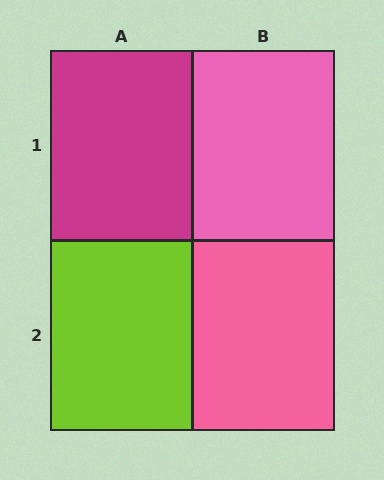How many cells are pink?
2 cells are pink.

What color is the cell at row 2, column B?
Pink.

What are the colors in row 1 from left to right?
Magenta, pink.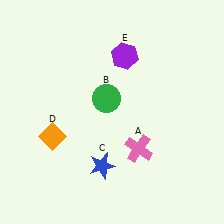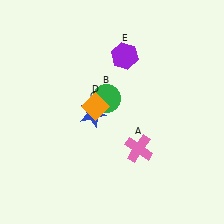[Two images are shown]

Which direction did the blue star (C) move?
The blue star (C) moved up.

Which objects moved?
The objects that moved are: the blue star (C), the orange diamond (D).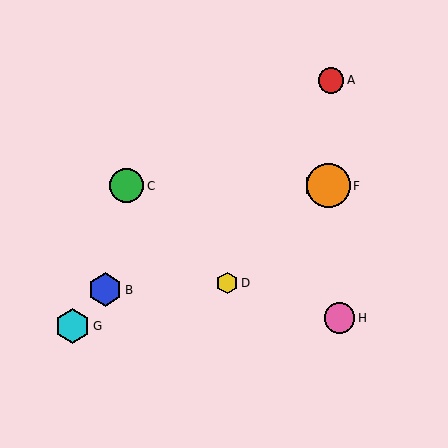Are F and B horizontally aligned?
No, F is at y≈186 and B is at y≈290.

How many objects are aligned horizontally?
3 objects (C, E, F) are aligned horizontally.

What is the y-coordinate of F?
Object F is at y≈186.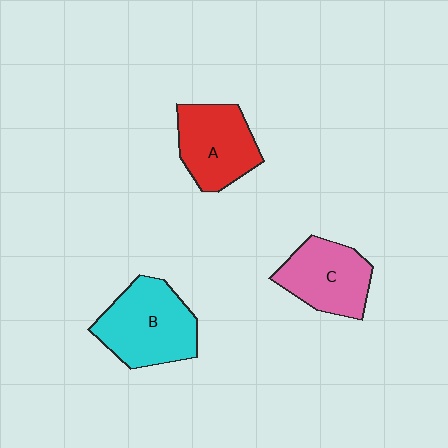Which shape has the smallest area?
Shape C (pink).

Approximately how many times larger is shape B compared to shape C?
Approximately 1.2 times.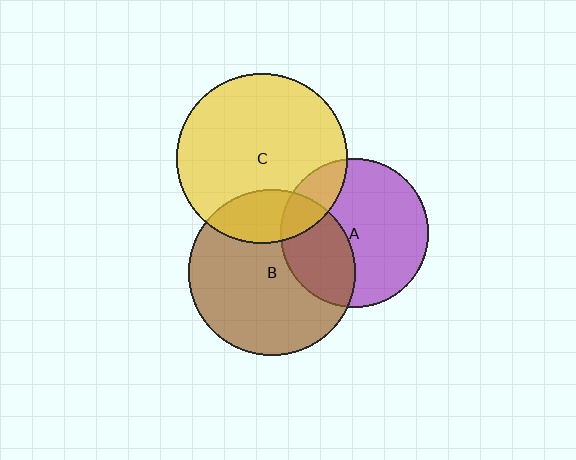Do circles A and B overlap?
Yes.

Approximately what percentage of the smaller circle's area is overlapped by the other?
Approximately 35%.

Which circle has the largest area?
Circle C (yellow).